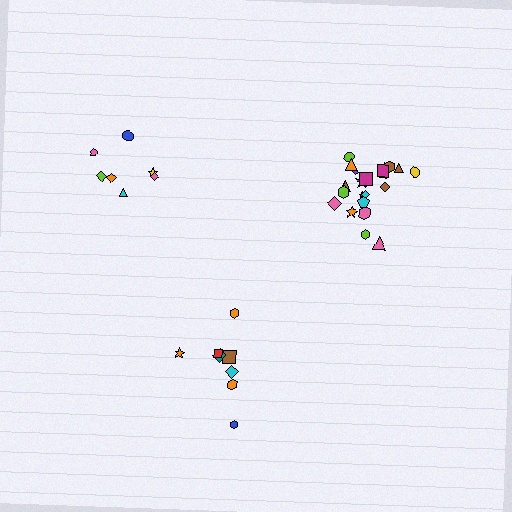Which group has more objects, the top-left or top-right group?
The top-right group.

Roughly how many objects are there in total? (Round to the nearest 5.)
Roughly 35 objects in total.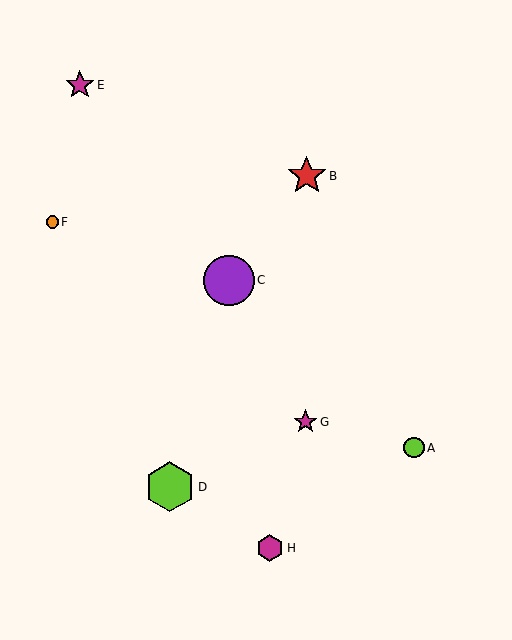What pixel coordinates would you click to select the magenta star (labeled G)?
Click at (306, 422) to select the magenta star G.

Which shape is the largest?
The purple circle (labeled C) is the largest.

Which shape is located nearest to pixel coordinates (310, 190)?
The red star (labeled B) at (307, 176) is nearest to that location.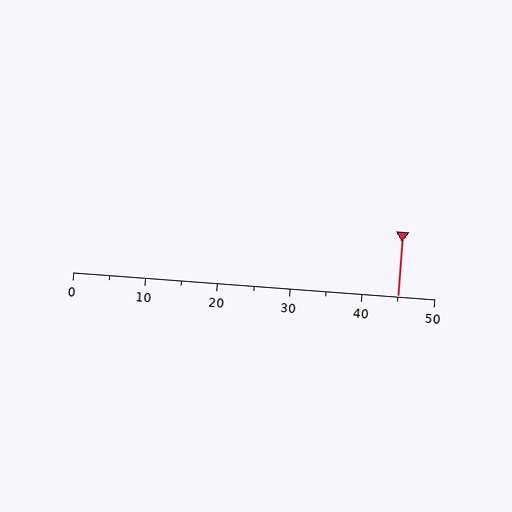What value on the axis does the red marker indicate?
The marker indicates approximately 45.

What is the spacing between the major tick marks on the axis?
The major ticks are spaced 10 apart.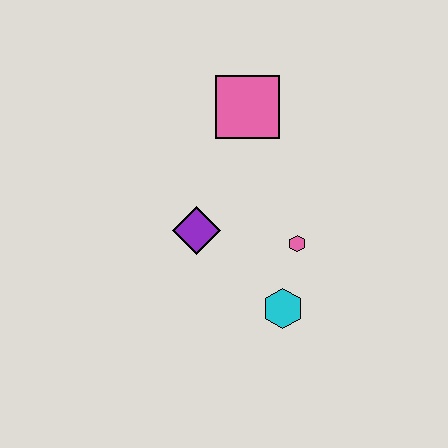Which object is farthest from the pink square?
The cyan hexagon is farthest from the pink square.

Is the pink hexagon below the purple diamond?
Yes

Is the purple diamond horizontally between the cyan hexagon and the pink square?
No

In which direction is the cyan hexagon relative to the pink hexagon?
The cyan hexagon is below the pink hexagon.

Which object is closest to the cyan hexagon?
The pink hexagon is closest to the cyan hexagon.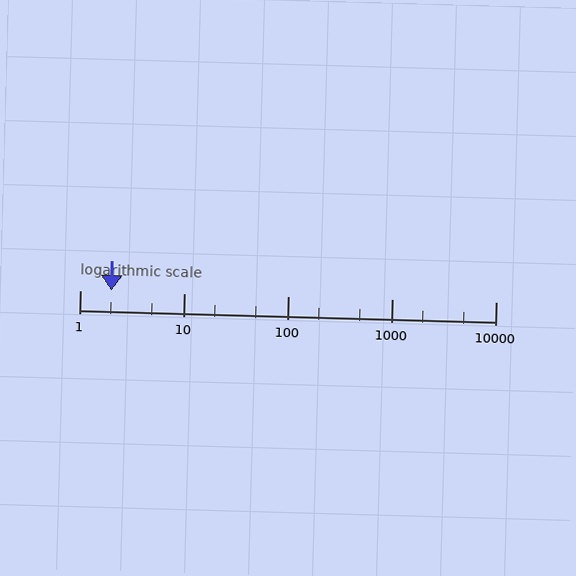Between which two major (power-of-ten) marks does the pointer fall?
The pointer is between 1 and 10.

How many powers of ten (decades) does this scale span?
The scale spans 4 decades, from 1 to 10000.